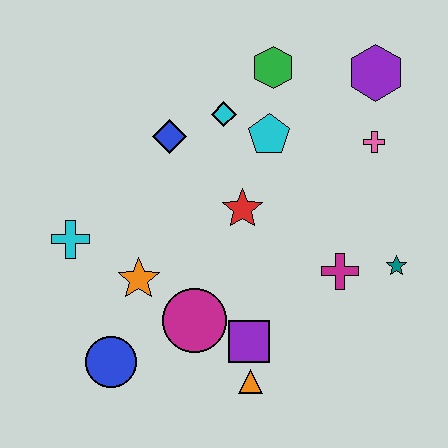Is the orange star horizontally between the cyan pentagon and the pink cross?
No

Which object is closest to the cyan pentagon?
The cyan diamond is closest to the cyan pentagon.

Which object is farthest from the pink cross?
The blue circle is farthest from the pink cross.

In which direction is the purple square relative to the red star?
The purple square is below the red star.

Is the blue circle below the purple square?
Yes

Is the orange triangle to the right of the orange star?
Yes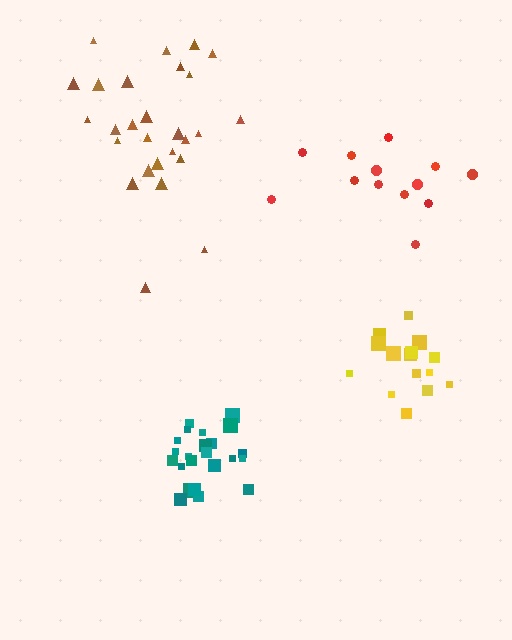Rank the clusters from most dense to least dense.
teal, yellow, brown, red.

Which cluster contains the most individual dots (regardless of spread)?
Brown (27).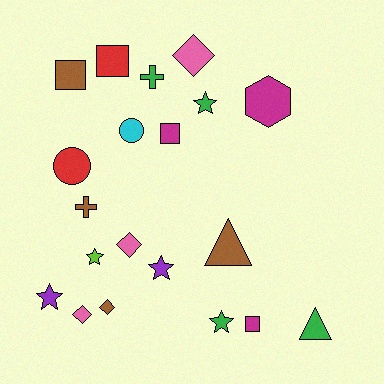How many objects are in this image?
There are 20 objects.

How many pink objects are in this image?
There are 3 pink objects.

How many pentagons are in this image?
There are no pentagons.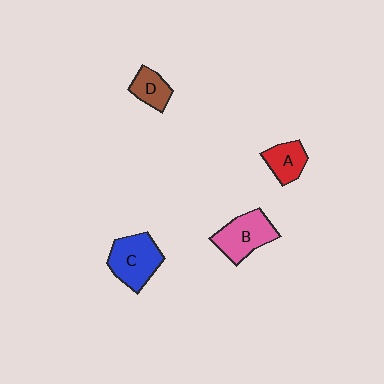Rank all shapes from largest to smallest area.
From largest to smallest: C (blue), B (pink), A (red), D (brown).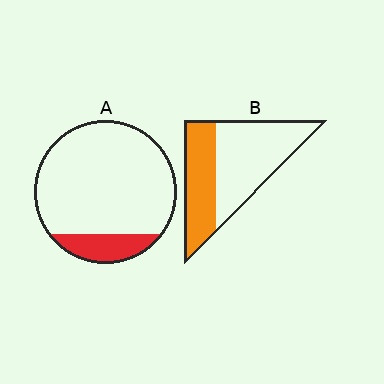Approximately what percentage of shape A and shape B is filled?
A is approximately 15% and B is approximately 40%.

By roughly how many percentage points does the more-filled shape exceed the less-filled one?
By roughly 25 percentage points (B over A).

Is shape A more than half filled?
No.